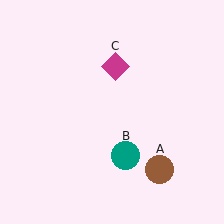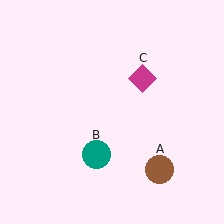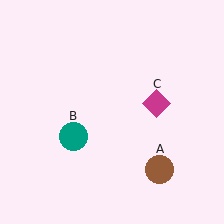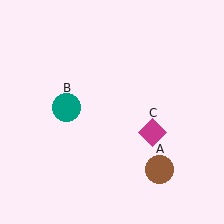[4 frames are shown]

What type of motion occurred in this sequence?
The teal circle (object B), magenta diamond (object C) rotated clockwise around the center of the scene.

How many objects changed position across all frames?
2 objects changed position: teal circle (object B), magenta diamond (object C).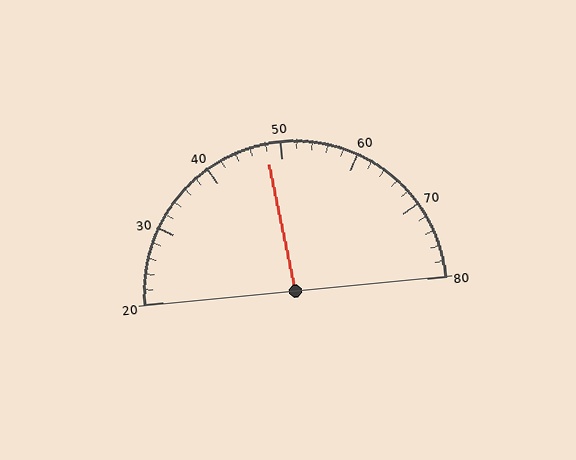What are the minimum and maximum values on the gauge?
The gauge ranges from 20 to 80.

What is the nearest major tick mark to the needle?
The nearest major tick mark is 50.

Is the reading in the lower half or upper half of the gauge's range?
The reading is in the lower half of the range (20 to 80).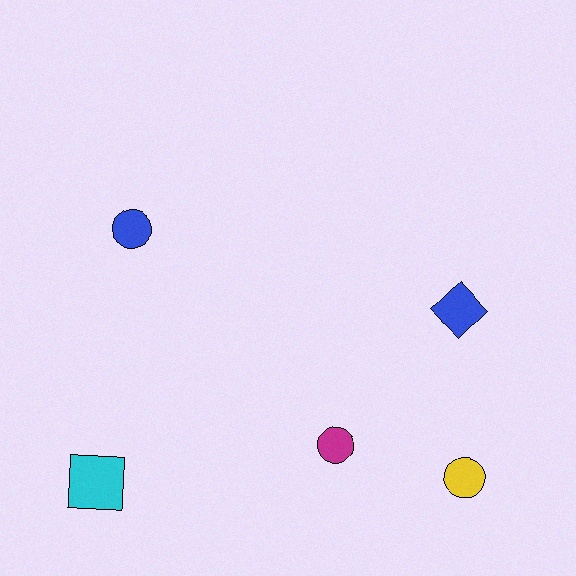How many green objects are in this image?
There are no green objects.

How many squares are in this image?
There is 1 square.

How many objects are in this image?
There are 5 objects.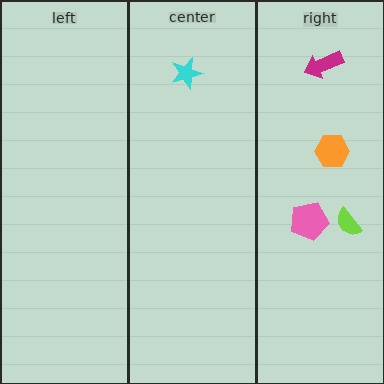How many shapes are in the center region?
1.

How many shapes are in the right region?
4.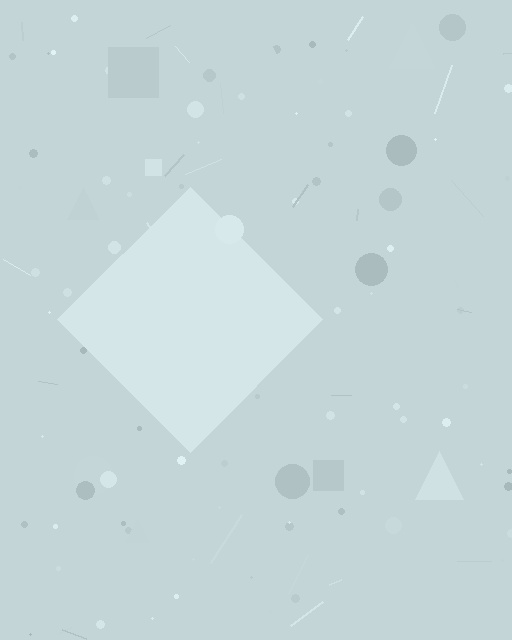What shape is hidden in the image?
A diamond is hidden in the image.